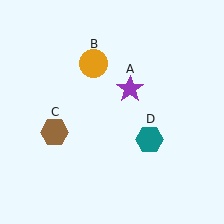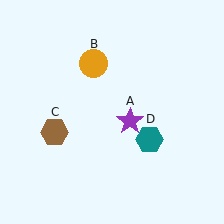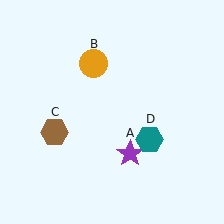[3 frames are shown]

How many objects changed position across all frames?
1 object changed position: purple star (object A).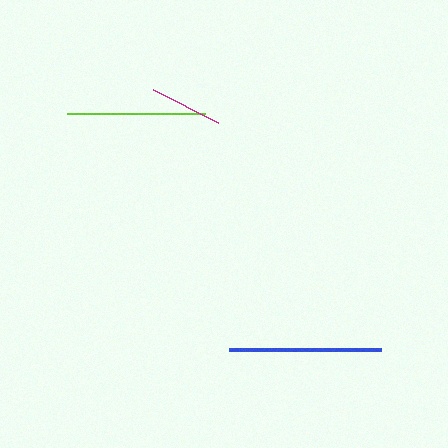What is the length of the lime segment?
The lime segment is approximately 139 pixels long.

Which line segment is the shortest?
The magenta line is the shortest at approximately 73 pixels.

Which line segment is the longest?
The blue line is the longest at approximately 152 pixels.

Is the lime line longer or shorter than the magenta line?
The lime line is longer than the magenta line.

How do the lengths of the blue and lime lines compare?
The blue and lime lines are approximately the same length.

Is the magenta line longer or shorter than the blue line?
The blue line is longer than the magenta line.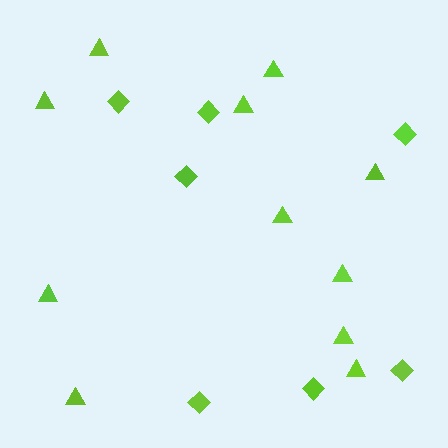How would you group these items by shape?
There are 2 groups: one group of triangles (11) and one group of diamonds (7).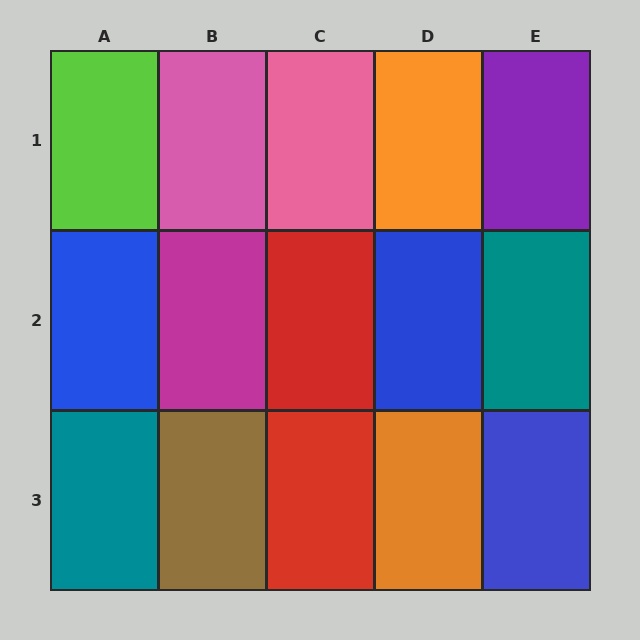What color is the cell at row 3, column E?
Blue.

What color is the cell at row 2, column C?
Red.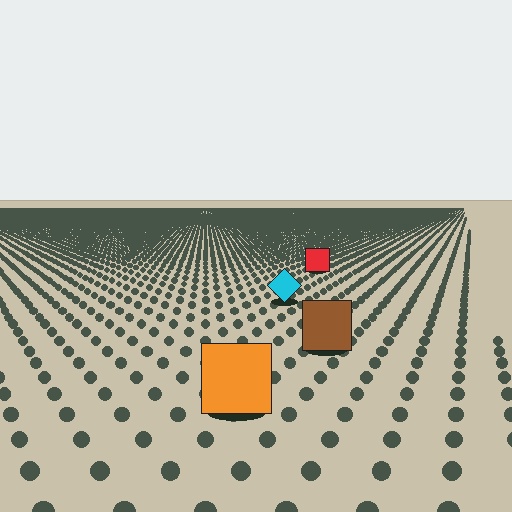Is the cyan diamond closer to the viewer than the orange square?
No. The orange square is closer — you can tell from the texture gradient: the ground texture is coarser near it.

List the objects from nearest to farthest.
From nearest to farthest: the orange square, the brown square, the cyan diamond, the red square.